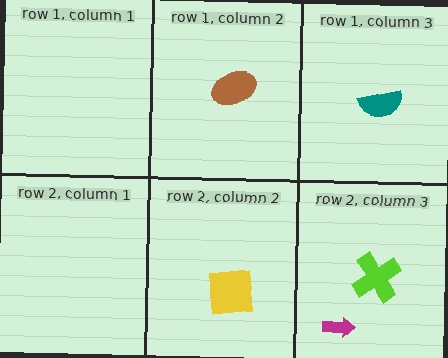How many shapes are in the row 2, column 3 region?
2.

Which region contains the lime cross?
The row 2, column 3 region.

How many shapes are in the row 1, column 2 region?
1.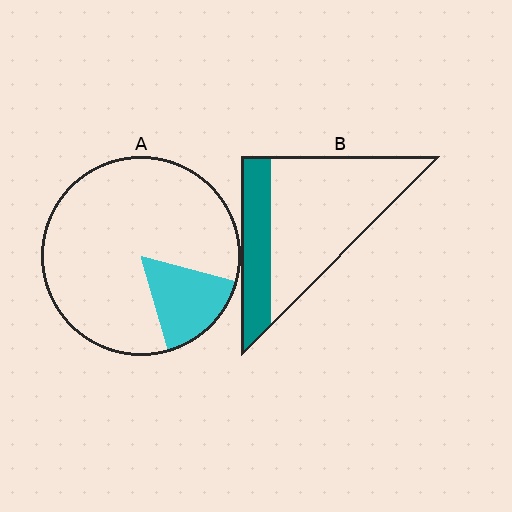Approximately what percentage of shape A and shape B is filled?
A is approximately 15% and B is approximately 30%.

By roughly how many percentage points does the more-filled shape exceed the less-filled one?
By roughly 10 percentage points (B over A).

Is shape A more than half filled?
No.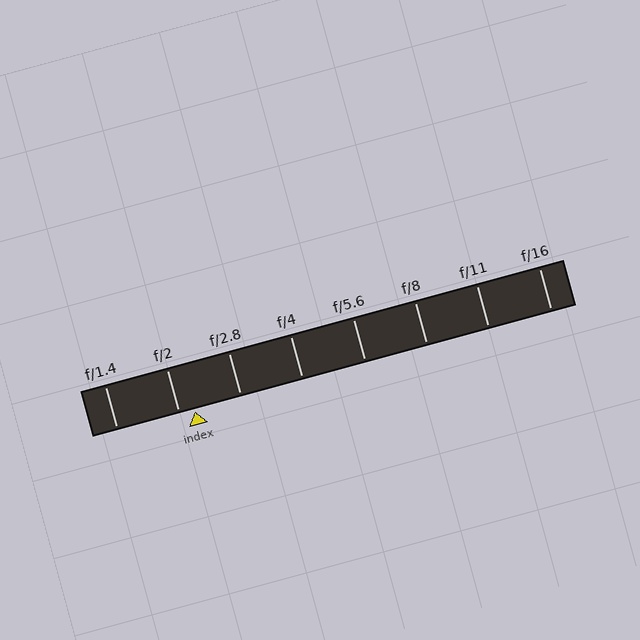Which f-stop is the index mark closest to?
The index mark is closest to f/2.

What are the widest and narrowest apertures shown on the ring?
The widest aperture shown is f/1.4 and the narrowest is f/16.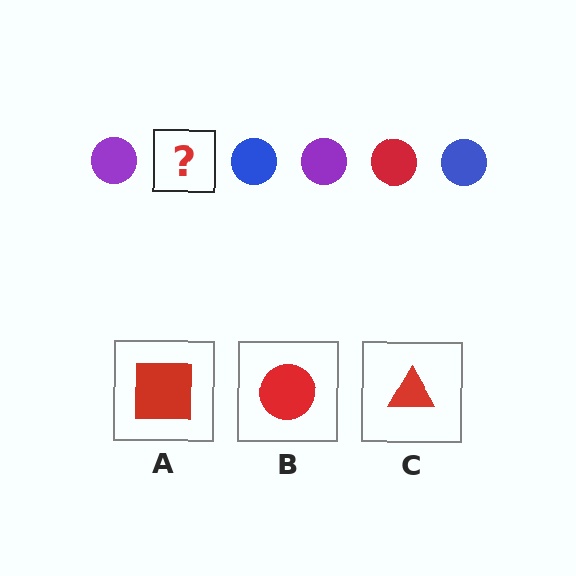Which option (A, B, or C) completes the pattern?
B.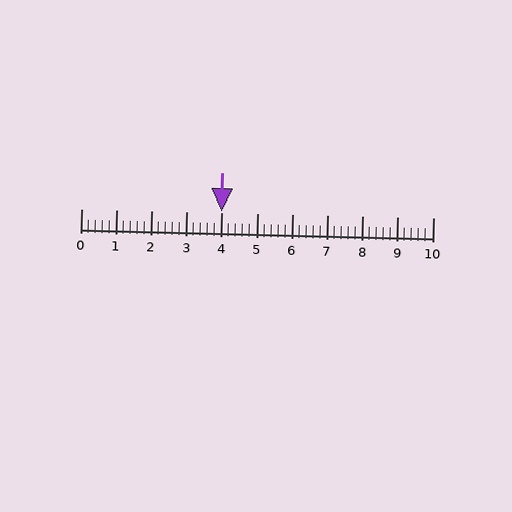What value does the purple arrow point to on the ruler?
The purple arrow points to approximately 4.0.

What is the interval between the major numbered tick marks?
The major tick marks are spaced 1 units apart.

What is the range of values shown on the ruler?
The ruler shows values from 0 to 10.